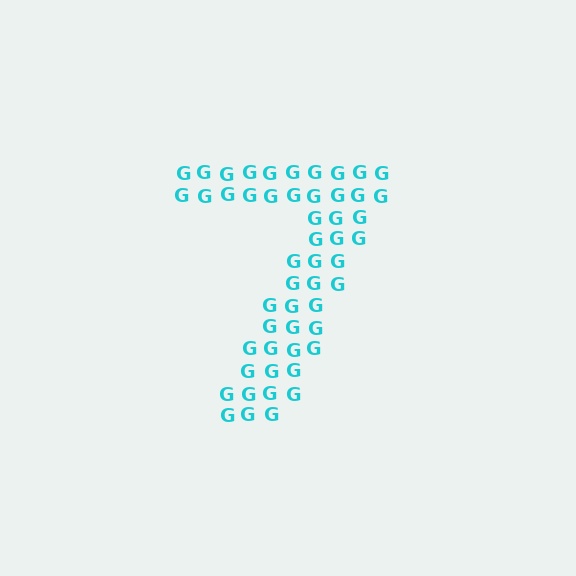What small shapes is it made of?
It is made of small letter G's.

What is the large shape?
The large shape is the digit 7.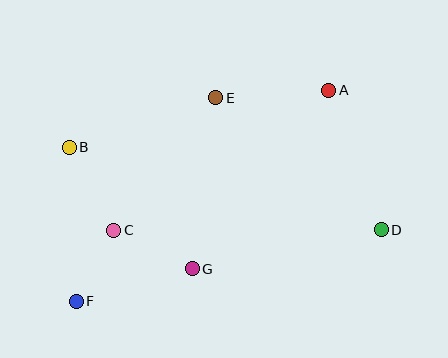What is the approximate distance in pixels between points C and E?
The distance between C and E is approximately 168 pixels.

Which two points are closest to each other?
Points C and F are closest to each other.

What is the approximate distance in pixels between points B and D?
The distance between B and D is approximately 323 pixels.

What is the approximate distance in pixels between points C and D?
The distance between C and D is approximately 268 pixels.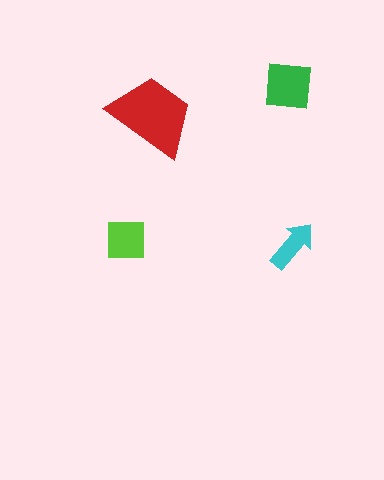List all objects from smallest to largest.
The cyan arrow, the lime square, the green square, the red trapezoid.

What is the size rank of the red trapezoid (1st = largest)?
1st.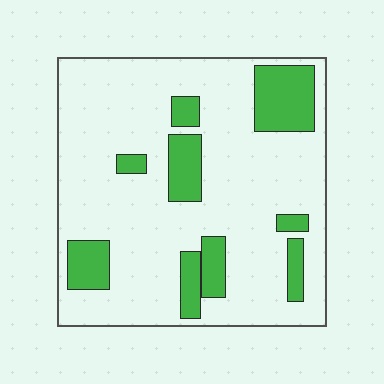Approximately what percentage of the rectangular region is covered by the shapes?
Approximately 20%.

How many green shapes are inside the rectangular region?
9.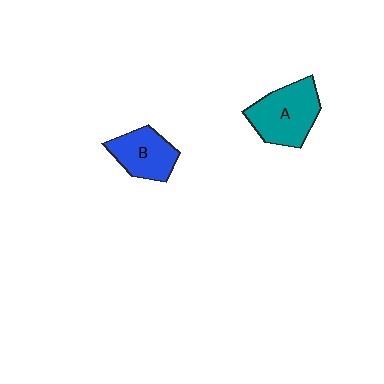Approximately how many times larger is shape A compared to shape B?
Approximately 1.3 times.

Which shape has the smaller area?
Shape B (blue).